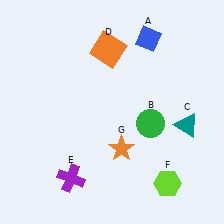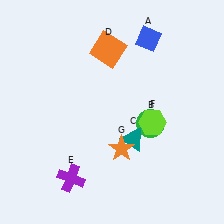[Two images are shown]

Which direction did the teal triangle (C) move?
The teal triangle (C) moved left.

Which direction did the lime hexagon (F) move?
The lime hexagon (F) moved up.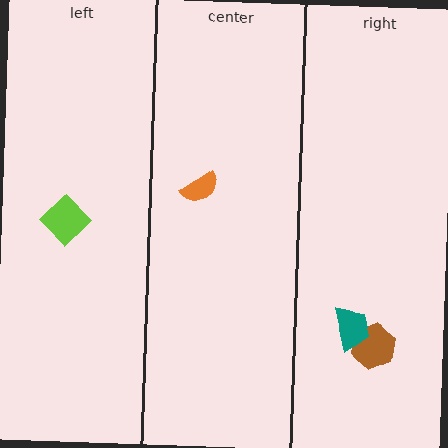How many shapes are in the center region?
1.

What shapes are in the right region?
The brown hexagon, the teal trapezoid.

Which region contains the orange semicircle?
The center region.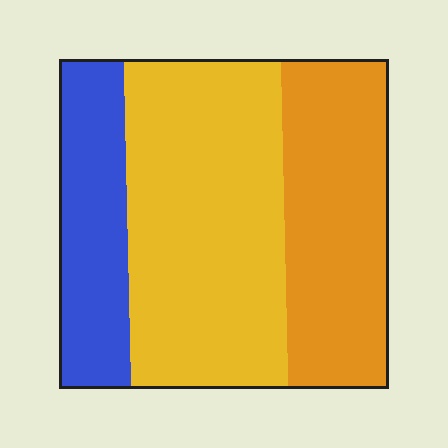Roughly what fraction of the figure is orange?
Orange takes up about one third (1/3) of the figure.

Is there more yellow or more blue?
Yellow.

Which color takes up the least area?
Blue, at roughly 20%.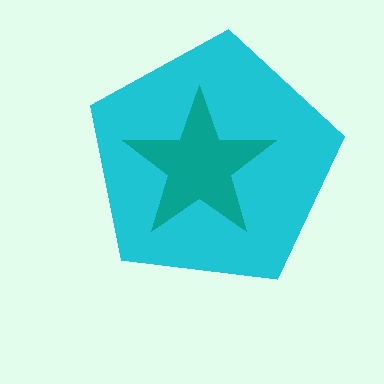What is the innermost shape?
The teal star.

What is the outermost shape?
The cyan pentagon.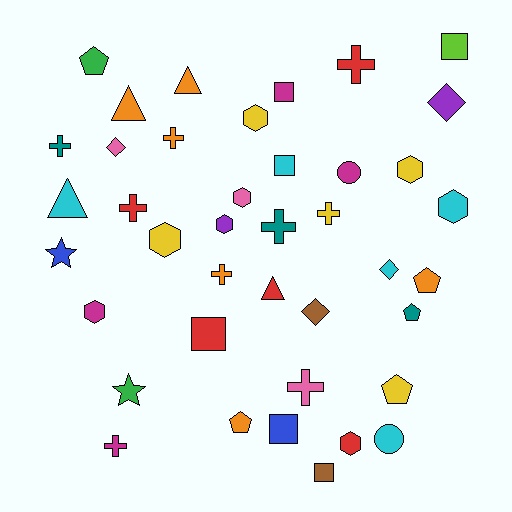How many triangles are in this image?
There are 4 triangles.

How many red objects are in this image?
There are 5 red objects.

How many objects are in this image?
There are 40 objects.